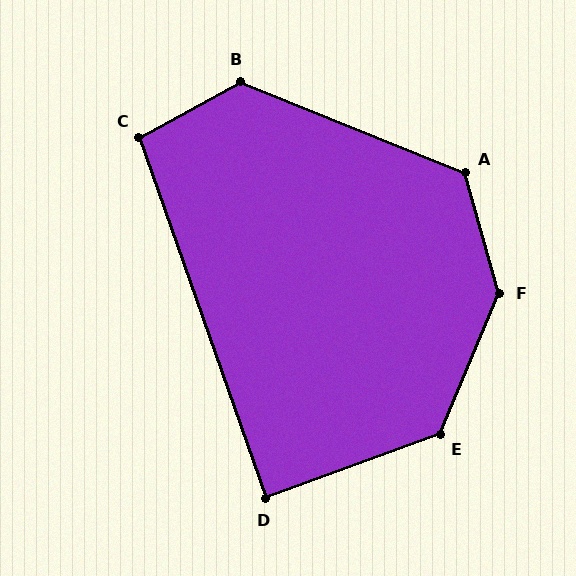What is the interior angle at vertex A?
Approximately 128 degrees (obtuse).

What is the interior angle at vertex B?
Approximately 129 degrees (obtuse).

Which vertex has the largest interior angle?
F, at approximately 142 degrees.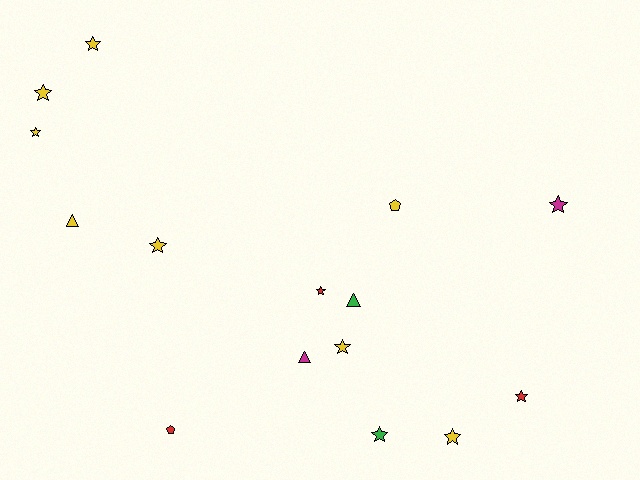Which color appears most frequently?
Yellow, with 8 objects.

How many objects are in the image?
There are 15 objects.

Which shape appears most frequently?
Star, with 10 objects.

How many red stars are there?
There are 2 red stars.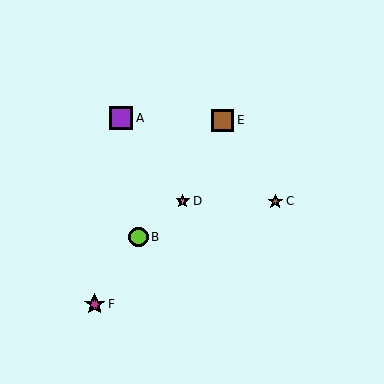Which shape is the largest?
The purple square (labeled A) is the largest.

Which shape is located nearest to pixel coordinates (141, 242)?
The lime circle (labeled B) at (138, 237) is nearest to that location.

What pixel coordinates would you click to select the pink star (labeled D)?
Click at (183, 201) to select the pink star D.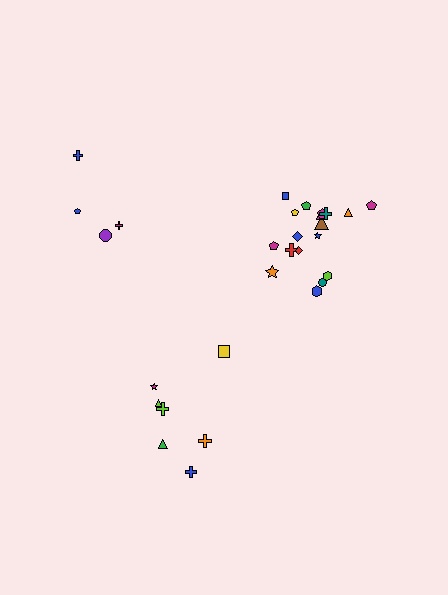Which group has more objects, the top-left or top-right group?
The top-right group.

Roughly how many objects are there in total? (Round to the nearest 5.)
Roughly 30 objects in total.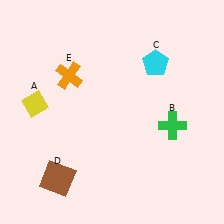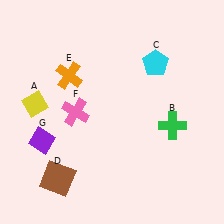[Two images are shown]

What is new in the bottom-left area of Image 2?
A purple diamond (G) was added in the bottom-left area of Image 2.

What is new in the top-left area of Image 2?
A pink cross (F) was added in the top-left area of Image 2.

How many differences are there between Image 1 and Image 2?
There are 2 differences between the two images.